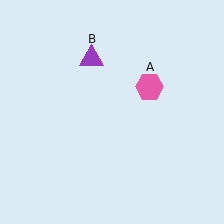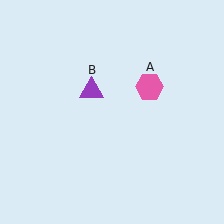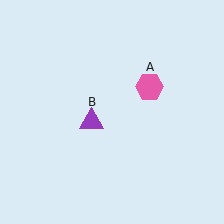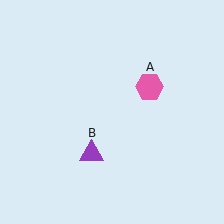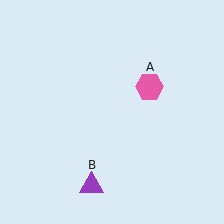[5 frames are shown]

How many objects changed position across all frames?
1 object changed position: purple triangle (object B).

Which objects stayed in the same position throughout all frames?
Pink hexagon (object A) remained stationary.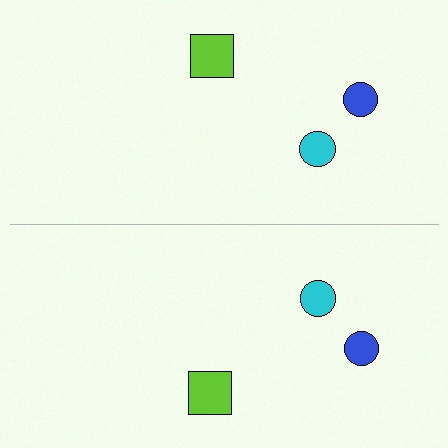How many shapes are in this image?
There are 6 shapes in this image.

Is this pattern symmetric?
Yes, this pattern has bilateral (reflection) symmetry.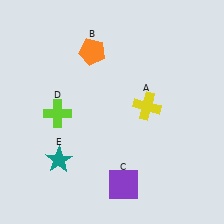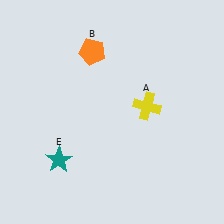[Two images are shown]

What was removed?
The lime cross (D), the purple square (C) were removed in Image 2.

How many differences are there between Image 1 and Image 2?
There are 2 differences between the two images.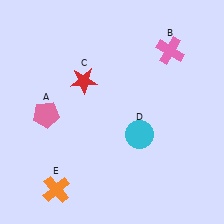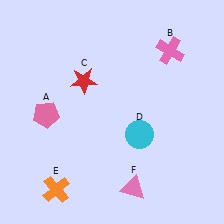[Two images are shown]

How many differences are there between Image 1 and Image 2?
There is 1 difference between the two images.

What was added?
A pink triangle (F) was added in Image 2.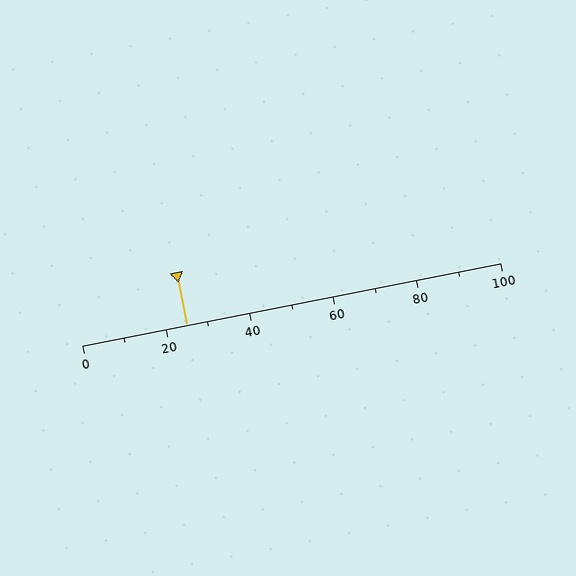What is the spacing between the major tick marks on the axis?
The major ticks are spaced 20 apart.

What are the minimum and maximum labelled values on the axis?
The axis runs from 0 to 100.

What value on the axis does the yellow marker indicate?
The marker indicates approximately 25.